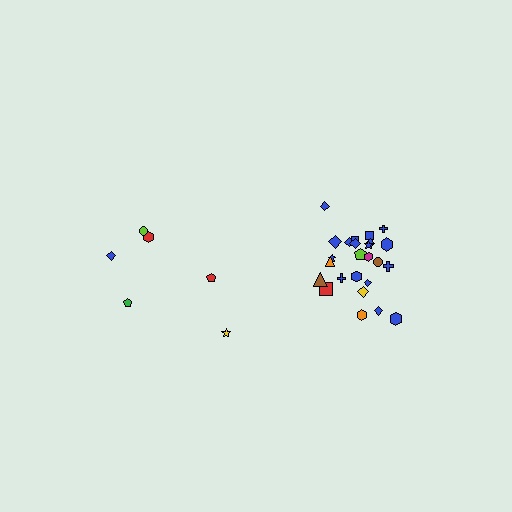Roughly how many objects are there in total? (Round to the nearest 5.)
Roughly 30 objects in total.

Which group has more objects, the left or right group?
The right group.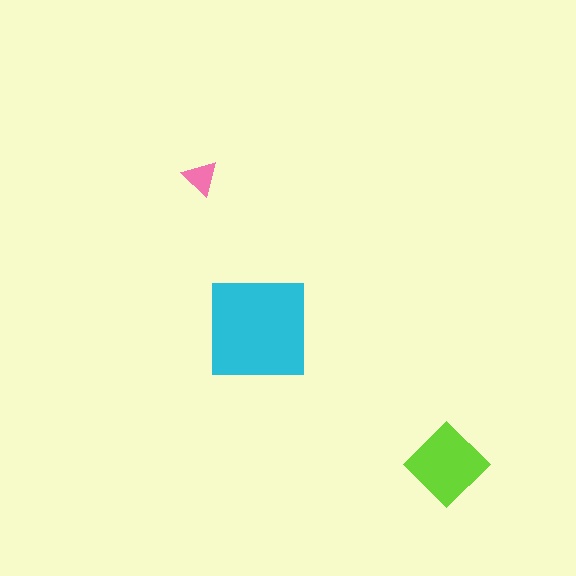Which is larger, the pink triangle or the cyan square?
The cyan square.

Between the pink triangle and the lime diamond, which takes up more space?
The lime diamond.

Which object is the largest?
The cyan square.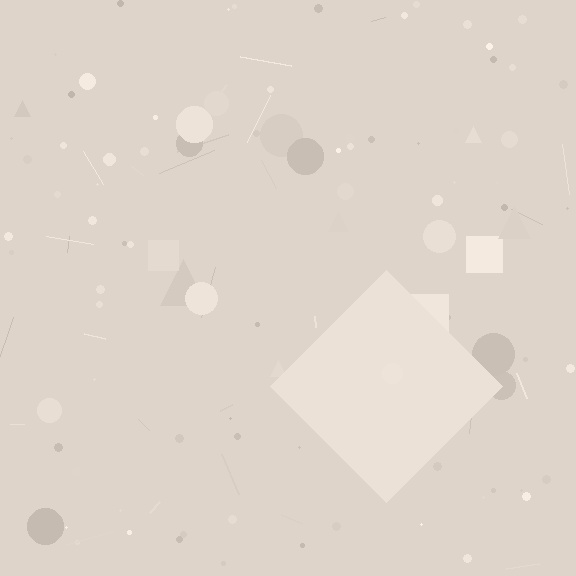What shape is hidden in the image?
A diamond is hidden in the image.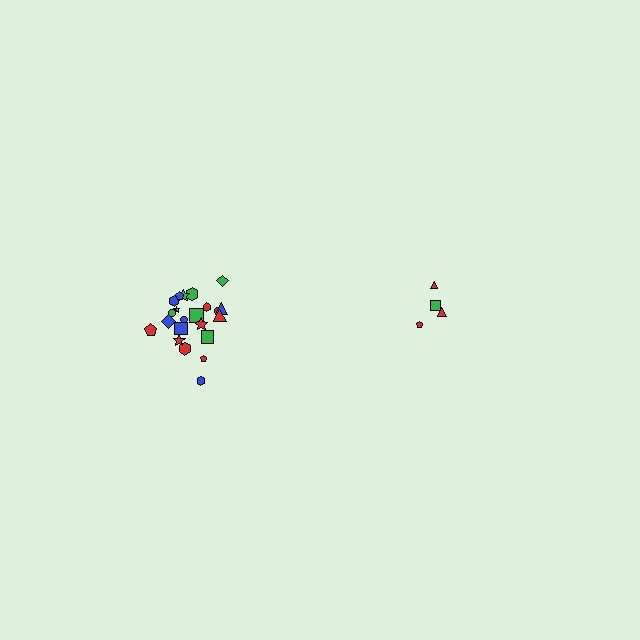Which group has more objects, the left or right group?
The left group.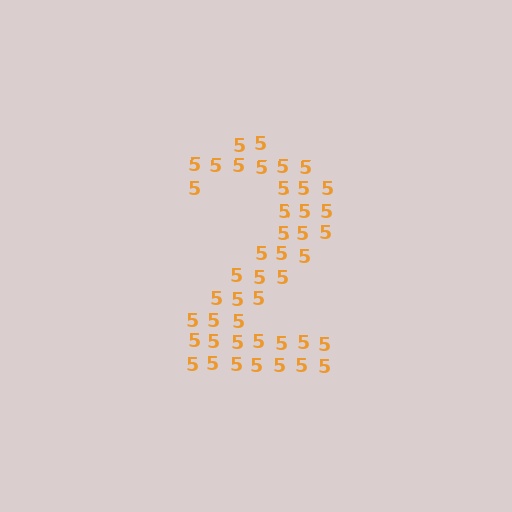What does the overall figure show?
The overall figure shows the digit 2.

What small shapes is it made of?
It is made of small digit 5's.